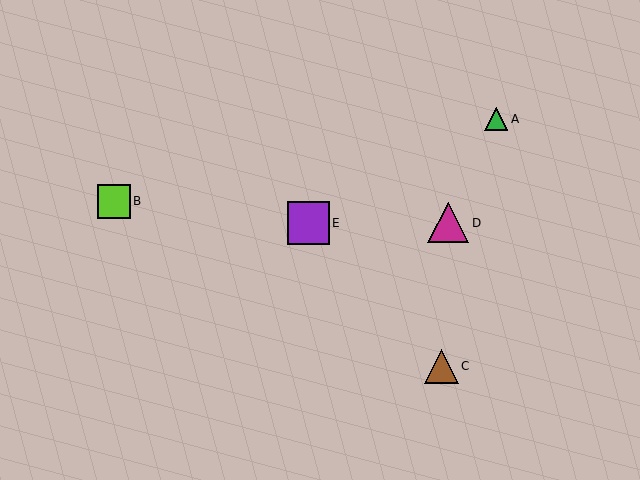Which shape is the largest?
The purple square (labeled E) is the largest.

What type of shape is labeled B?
Shape B is a lime square.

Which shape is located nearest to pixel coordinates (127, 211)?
The lime square (labeled B) at (114, 201) is nearest to that location.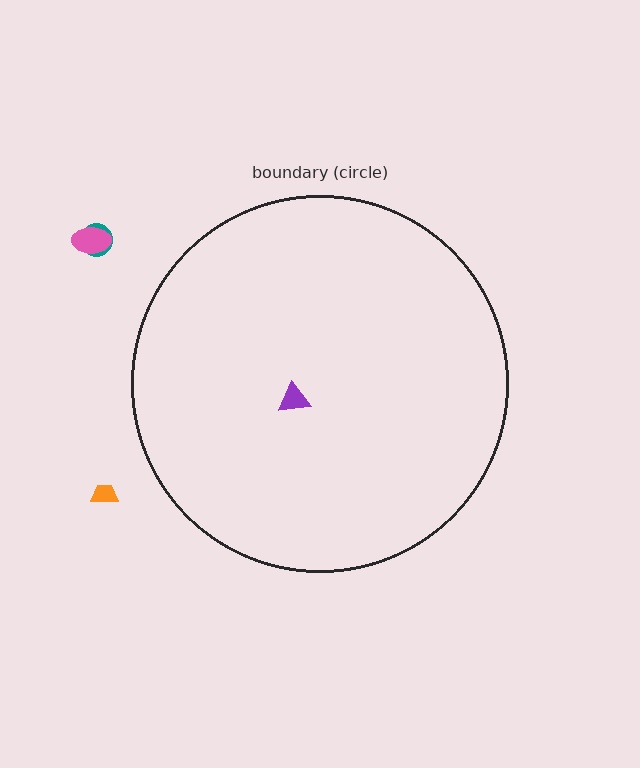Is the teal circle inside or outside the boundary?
Outside.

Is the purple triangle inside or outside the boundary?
Inside.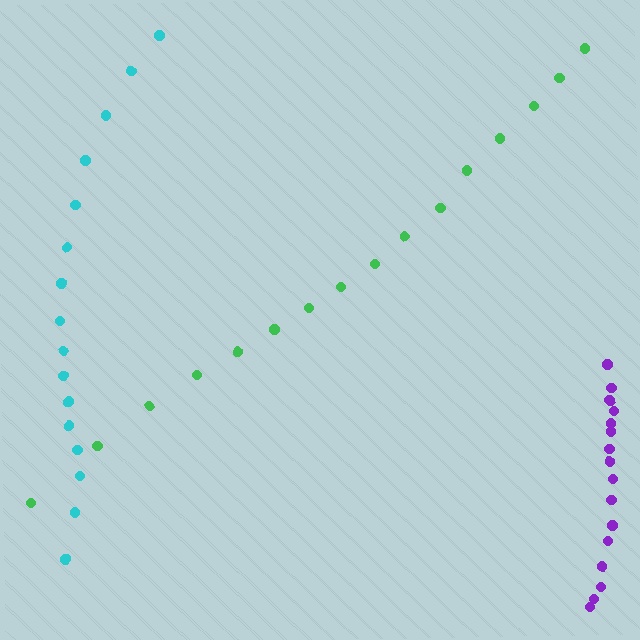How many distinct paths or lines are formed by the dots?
There are 3 distinct paths.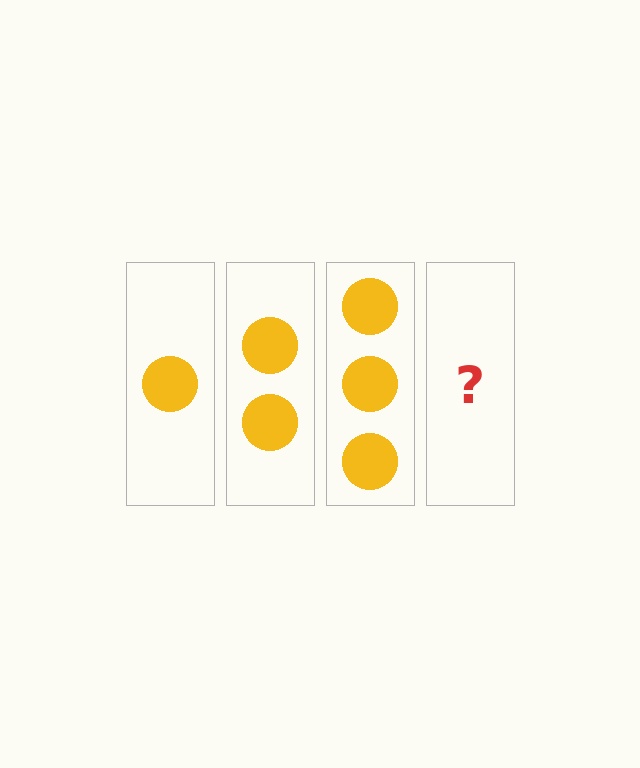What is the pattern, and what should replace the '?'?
The pattern is that each step adds one more circle. The '?' should be 4 circles.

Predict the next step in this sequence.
The next step is 4 circles.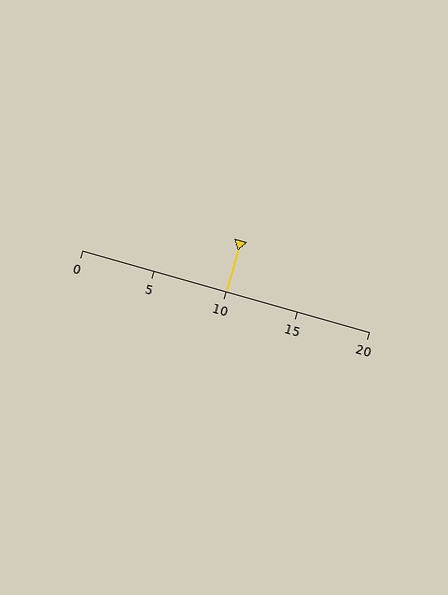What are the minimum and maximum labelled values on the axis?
The axis runs from 0 to 20.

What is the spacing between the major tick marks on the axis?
The major ticks are spaced 5 apart.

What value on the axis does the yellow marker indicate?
The marker indicates approximately 10.